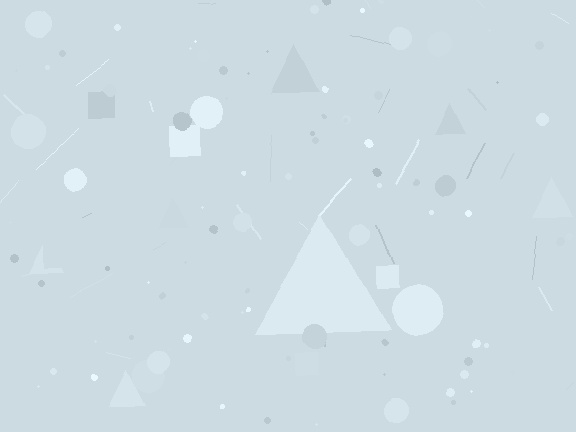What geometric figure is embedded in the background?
A triangle is embedded in the background.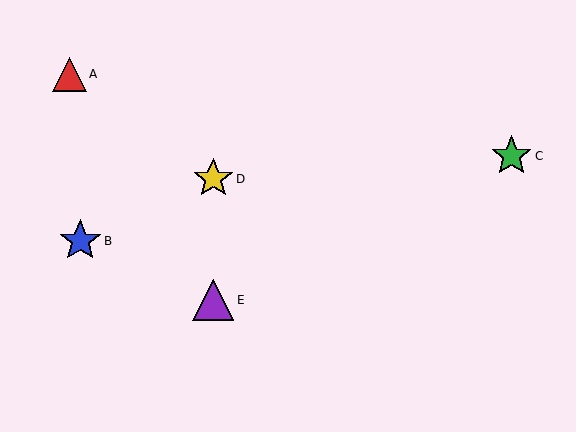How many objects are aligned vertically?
2 objects (D, E) are aligned vertically.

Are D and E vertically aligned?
Yes, both are at x≈213.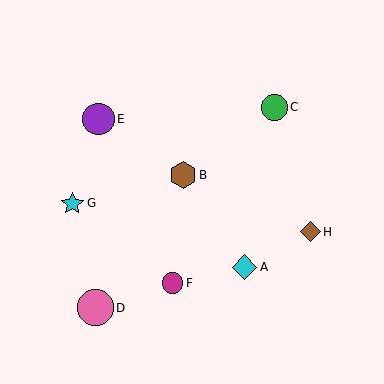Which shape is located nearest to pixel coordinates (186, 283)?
The magenta circle (labeled F) at (173, 283) is nearest to that location.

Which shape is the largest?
The pink circle (labeled D) is the largest.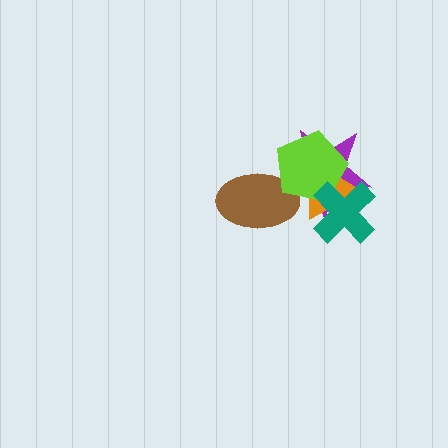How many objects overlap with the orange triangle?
3 objects overlap with the orange triangle.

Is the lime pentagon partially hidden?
Yes, it is partially covered by another shape.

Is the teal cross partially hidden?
No, no other shape covers it.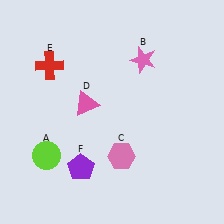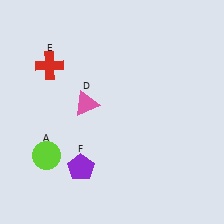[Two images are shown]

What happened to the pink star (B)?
The pink star (B) was removed in Image 2. It was in the top-right area of Image 1.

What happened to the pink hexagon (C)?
The pink hexagon (C) was removed in Image 2. It was in the bottom-right area of Image 1.